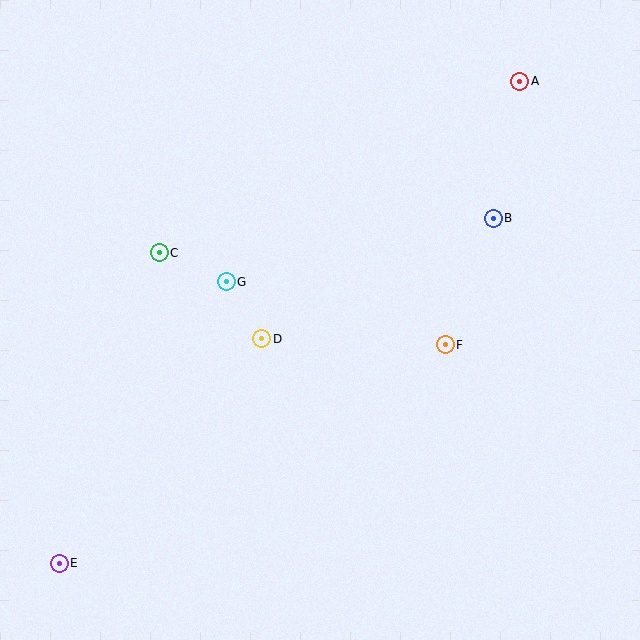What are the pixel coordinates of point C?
Point C is at (159, 253).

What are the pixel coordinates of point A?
Point A is at (520, 81).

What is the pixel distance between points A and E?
The distance between A and E is 667 pixels.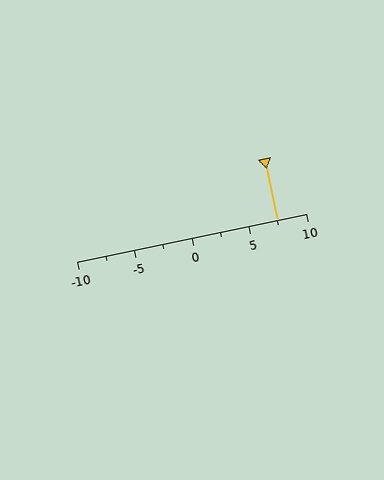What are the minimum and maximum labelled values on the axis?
The axis runs from -10 to 10.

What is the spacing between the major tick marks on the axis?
The major ticks are spaced 5 apart.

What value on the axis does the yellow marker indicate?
The marker indicates approximately 7.5.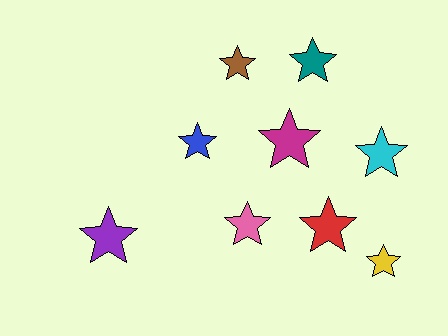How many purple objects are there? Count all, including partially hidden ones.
There is 1 purple object.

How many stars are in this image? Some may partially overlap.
There are 9 stars.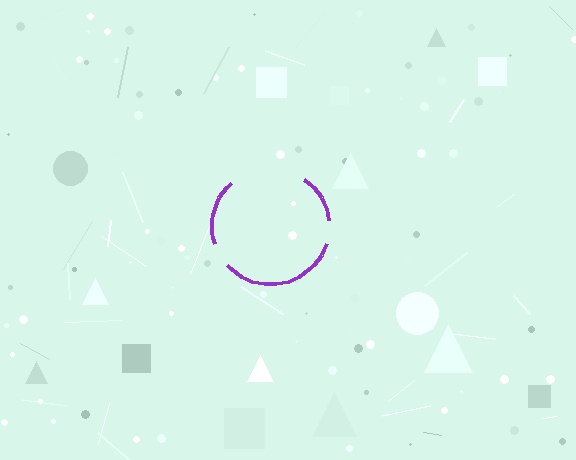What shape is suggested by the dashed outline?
The dashed outline suggests a circle.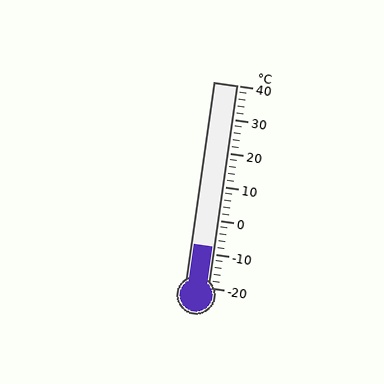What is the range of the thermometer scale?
The thermometer scale ranges from -20°C to 40°C.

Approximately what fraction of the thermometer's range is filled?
The thermometer is filled to approximately 20% of its range.